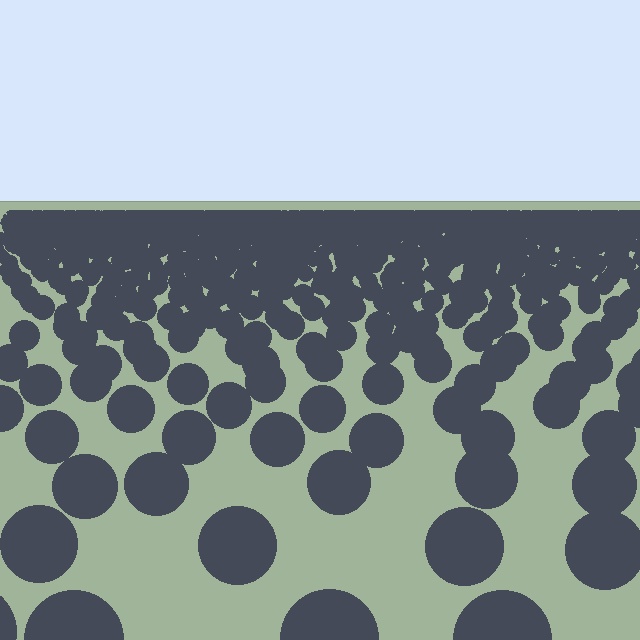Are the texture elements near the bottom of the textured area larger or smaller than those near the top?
Larger. Near the bottom, elements are closer to the viewer and appear at a bigger on-screen size.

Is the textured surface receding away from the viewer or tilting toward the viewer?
The surface is receding away from the viewer. Texture elements get smaller and denser toward the top.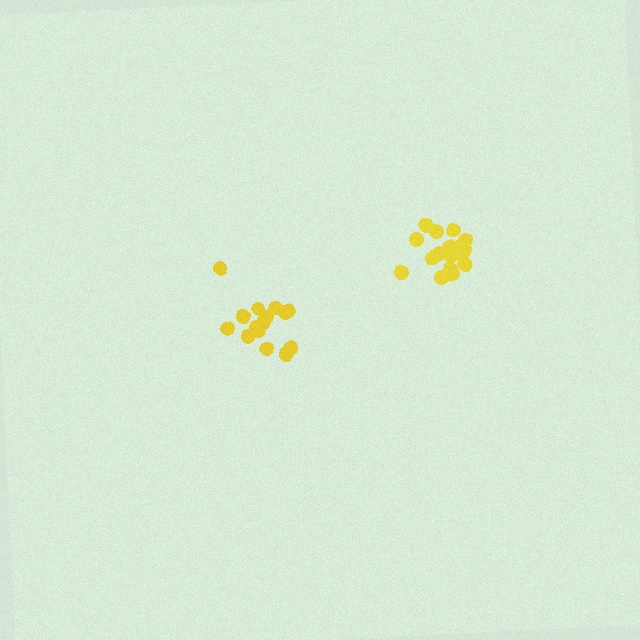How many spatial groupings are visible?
There are 2 spatial groupings.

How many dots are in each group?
Group 1: 15 dots, Group 2: 18 dots (33 total).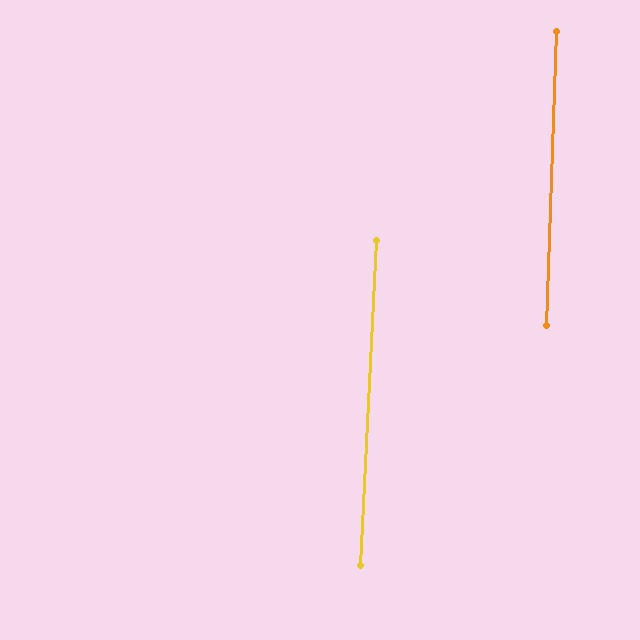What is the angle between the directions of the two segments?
Approximately 1 degree.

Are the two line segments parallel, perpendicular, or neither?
Parallel — their directions differ by only 0.9°.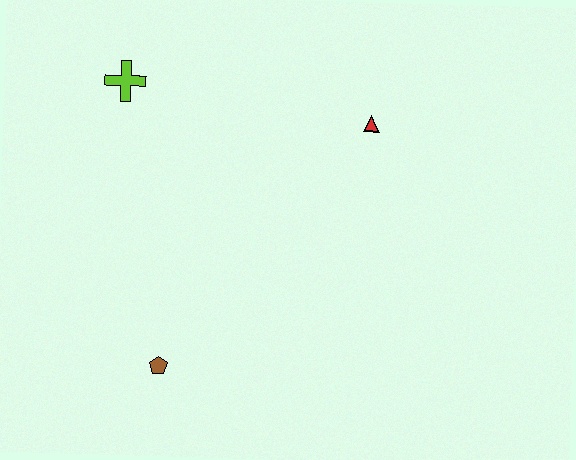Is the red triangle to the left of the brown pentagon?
No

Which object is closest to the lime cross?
The red triangle is closest to the lime cross.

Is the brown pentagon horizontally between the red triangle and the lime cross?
Yes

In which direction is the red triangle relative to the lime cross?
The red triangle is to the right of the lime cross.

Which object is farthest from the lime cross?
The brown pentagon is farthest from the lime cross.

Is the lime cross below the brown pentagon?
No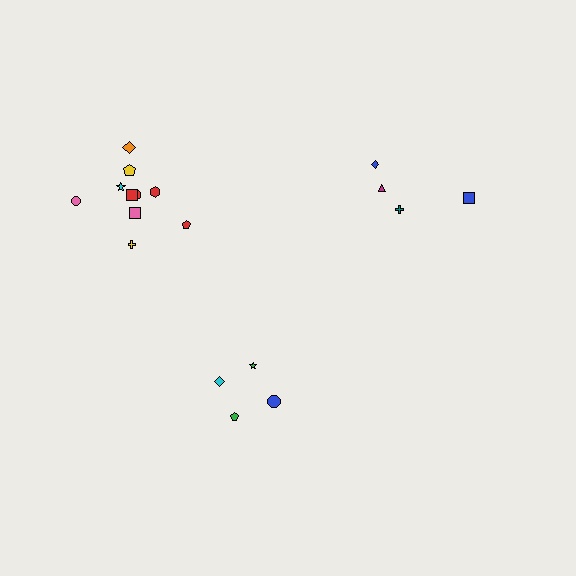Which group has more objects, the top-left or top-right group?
The top-left group.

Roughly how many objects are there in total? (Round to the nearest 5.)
Roughly 20 objects in total.